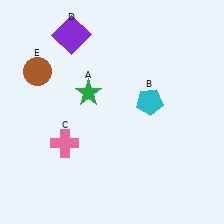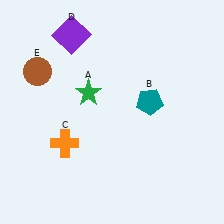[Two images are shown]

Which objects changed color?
B changed from cyan to teal. C changed from pink to orange.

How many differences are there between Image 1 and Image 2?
There are 2 differences between the two images.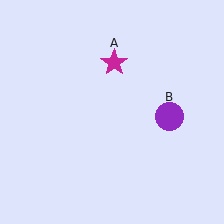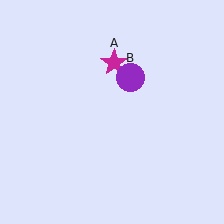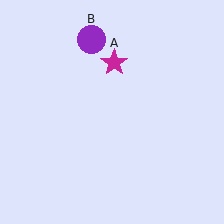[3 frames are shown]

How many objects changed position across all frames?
1 object changed position: purple circle (object B).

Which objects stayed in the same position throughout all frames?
Magenta star (object A) remained stationary.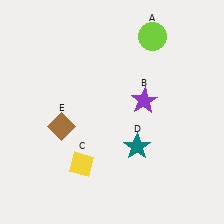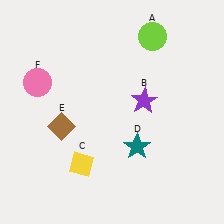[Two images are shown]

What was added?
A pink circle (F) was added in Image 2.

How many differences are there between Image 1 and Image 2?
There is 1 difference between the two images.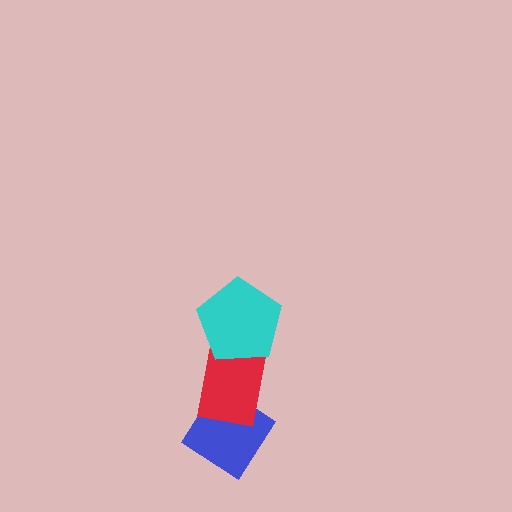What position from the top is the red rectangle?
The red rectangle is 2nd from the top.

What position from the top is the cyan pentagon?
The cyan pentagon is 1st from the top.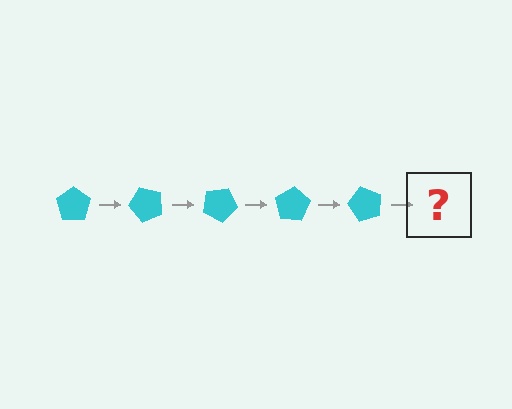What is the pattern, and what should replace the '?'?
The pattern is that the pentagon rotates 50 degrees each step. The '?' should be a cyan pentagon rotated 250 degrees.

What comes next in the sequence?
The next element should be a cyan pentagon rotated 250 degrees.